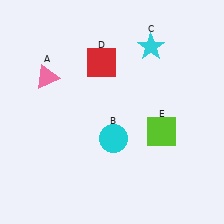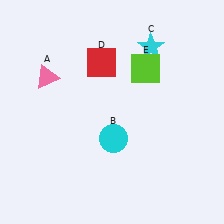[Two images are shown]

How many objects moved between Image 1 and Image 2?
1 object moved between the two images.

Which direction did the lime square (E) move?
The lime square (E) moved up.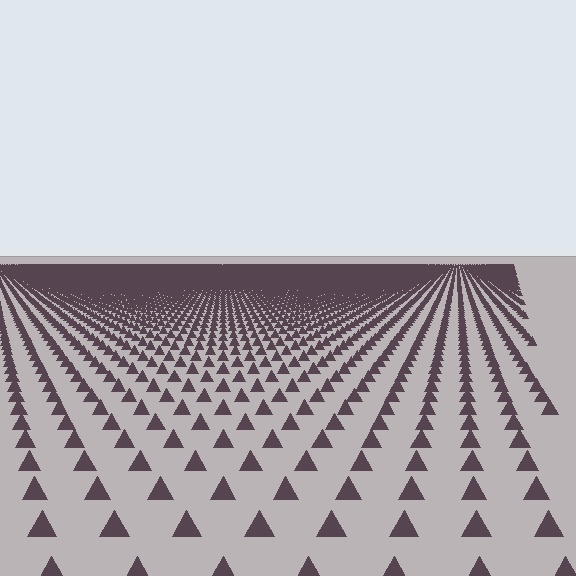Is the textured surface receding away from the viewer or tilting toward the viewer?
The surface is receding away from the viewer. Texture elements get smaller and denser toward the top.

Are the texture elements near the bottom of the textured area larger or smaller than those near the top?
Larger. Near the bottom, elements are closer to the viewer and appear at a bigger on-screen size.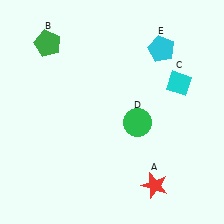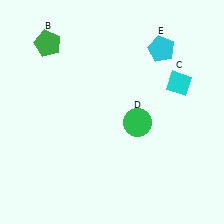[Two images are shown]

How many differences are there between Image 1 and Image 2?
There is 1 difference between the two images.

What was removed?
The red star (A) was removed in Image 2.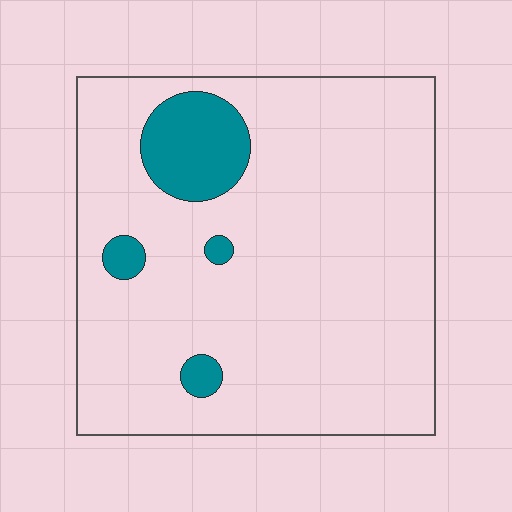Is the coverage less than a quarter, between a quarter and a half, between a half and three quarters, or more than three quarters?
Less than a quarter.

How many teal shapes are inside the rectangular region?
4.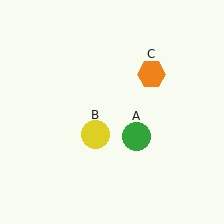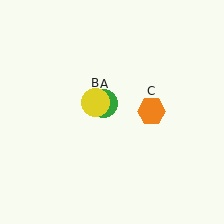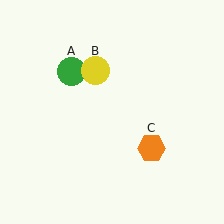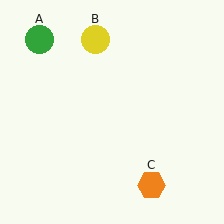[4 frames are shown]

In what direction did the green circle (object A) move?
The green circle (object A) moved up and to the left.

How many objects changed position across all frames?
3 objects changed position: green circle (object A), yellow circle (object B), orange hexagon (object C).